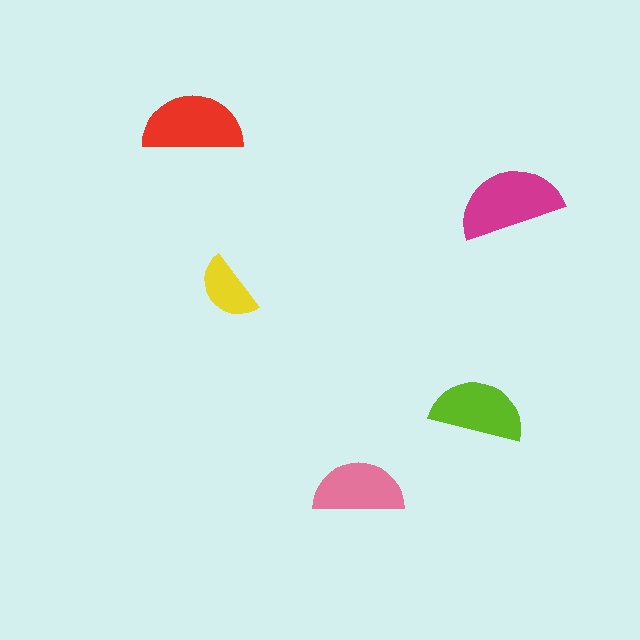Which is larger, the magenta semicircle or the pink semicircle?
The magenta one.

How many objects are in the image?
There are 5 objects in the image.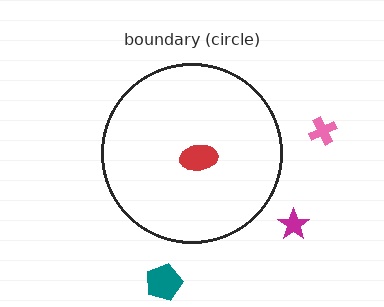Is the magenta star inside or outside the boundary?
Outside.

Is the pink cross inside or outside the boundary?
Outside.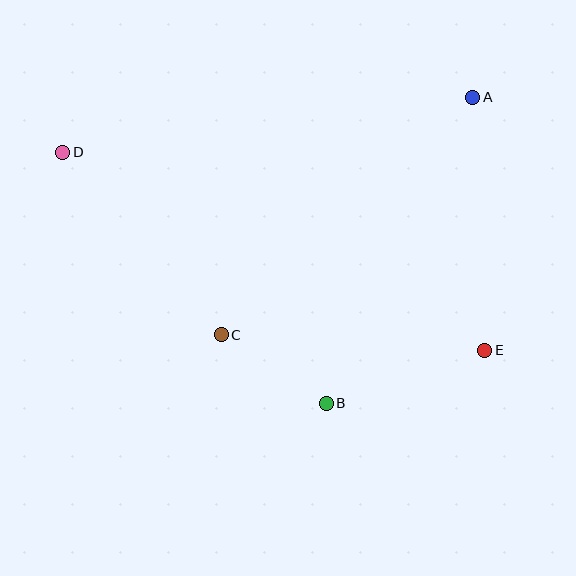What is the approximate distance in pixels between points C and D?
The distance between C and D is approximately 242 pixels.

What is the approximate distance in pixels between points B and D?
The distance between B and D is approximately 364 pixels.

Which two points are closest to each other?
Points B and C are closest to each other.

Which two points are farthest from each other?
Points D and E are farthest from each other.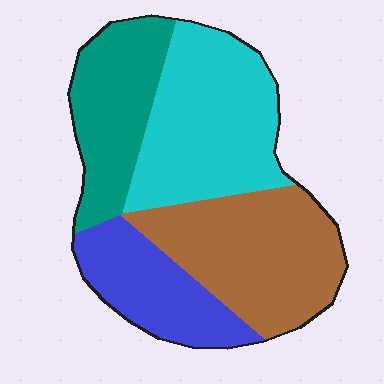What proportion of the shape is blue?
Blue covers around 20% of the shape.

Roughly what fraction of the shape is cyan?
Cyan covers around 30% of the shape.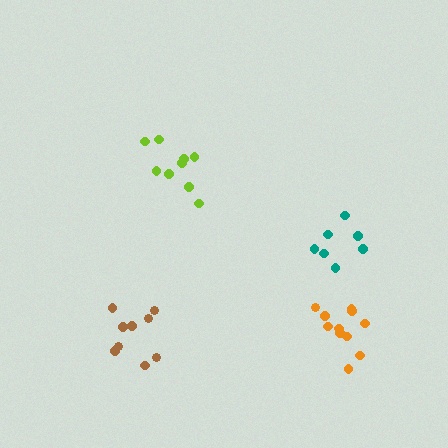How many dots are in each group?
Group 1: 7 dots, Group 2: 9 dots, Group 3: 9 dots, Group 4: 11 dots (36 total).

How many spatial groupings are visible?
There are 4 spatial groupings.